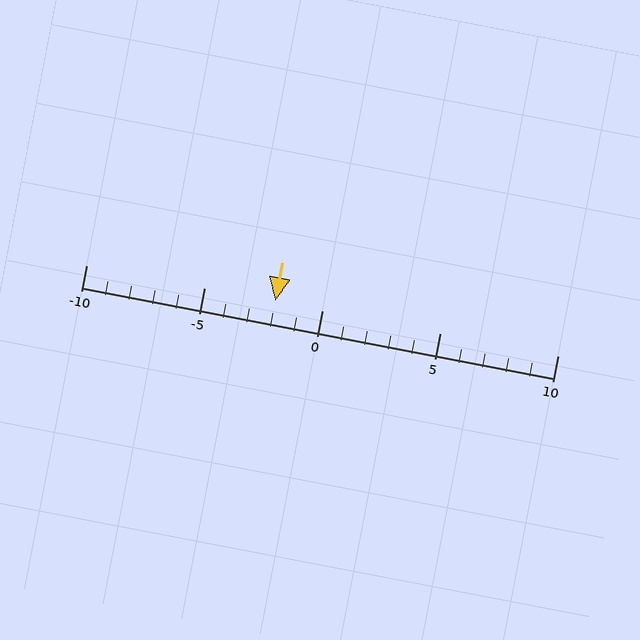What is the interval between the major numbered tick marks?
The major tick marks are spaced 5 units apart.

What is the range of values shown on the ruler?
The ruler shows values from -10 to 10.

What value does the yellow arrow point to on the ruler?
The yellow arrow points to approximately -2.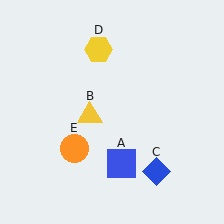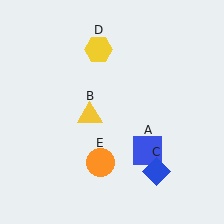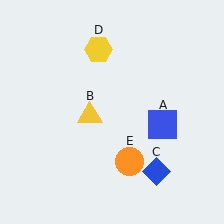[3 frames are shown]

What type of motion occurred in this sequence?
The blue square (object A), orange circle (object E) rotated counterclockwise around the center of the scene.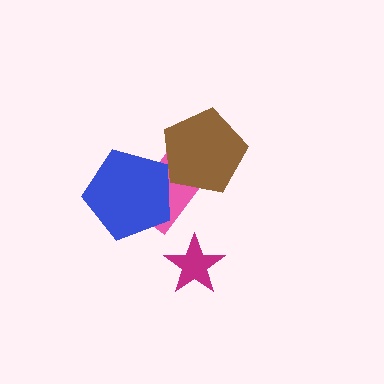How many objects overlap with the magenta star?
0 objects overlap with the magenta star.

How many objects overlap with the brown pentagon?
1 object overlaps with the brown pentagon.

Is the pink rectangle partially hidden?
Yes, it is partially covered by another shape.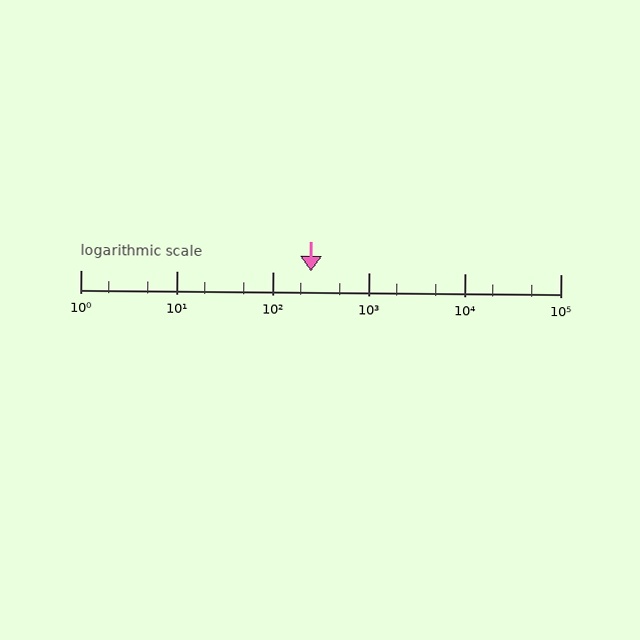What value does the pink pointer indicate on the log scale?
The pointer indicates approximately 250.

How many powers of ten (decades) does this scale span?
The scale spans 5 decades, from 1 to 100000.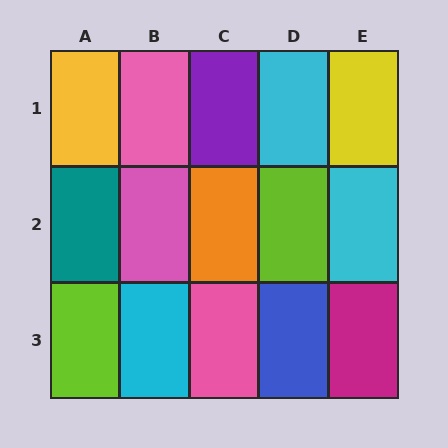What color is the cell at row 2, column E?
Cyan.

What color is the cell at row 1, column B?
Pink.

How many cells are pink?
3 cells are pink.